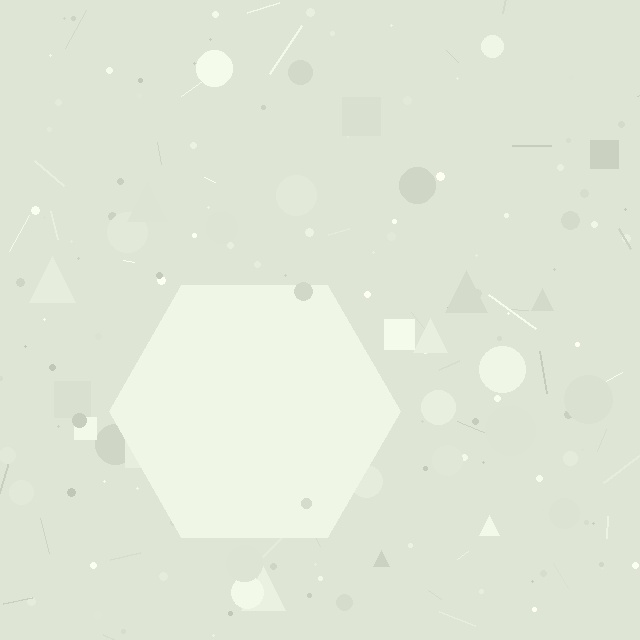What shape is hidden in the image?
A hexagon is hidden in the image.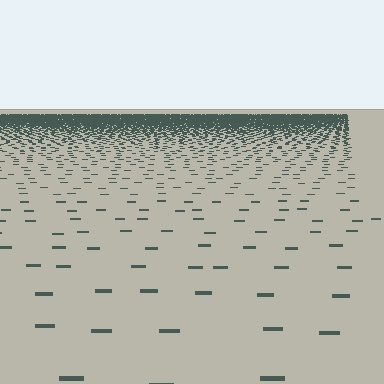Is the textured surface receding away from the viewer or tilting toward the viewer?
The surface is receding away from the viewer. Texture elements get smaller and denser toward the top.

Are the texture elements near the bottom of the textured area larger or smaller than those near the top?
Larger. Near the bottom, elements are closer to the viewer and appear at a bigger on-screen size.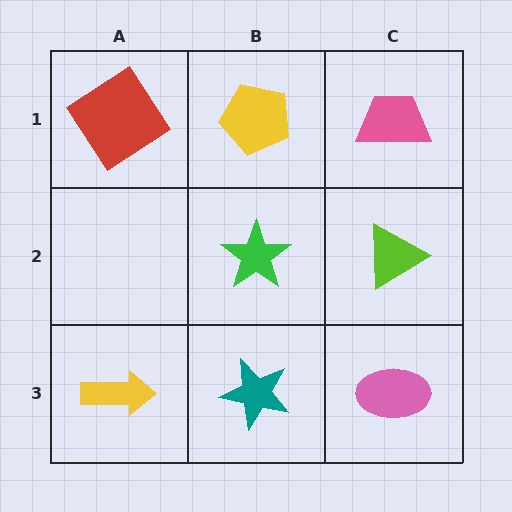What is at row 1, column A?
A red diamond.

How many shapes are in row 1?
3 shapes.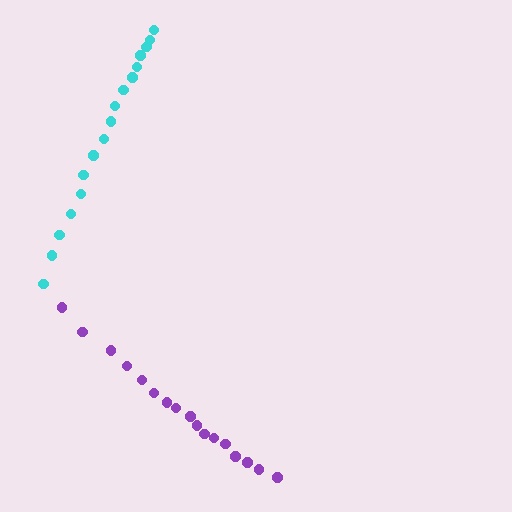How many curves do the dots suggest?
There are 2 distinct paths.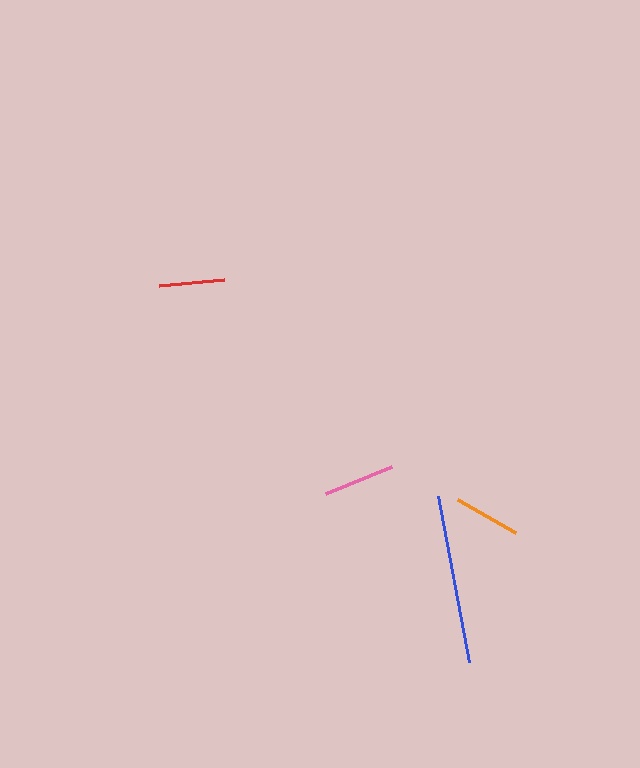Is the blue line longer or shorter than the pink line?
The blue line is longer than the pink line.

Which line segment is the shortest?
The red line is the shortest at approximately 65 pixels.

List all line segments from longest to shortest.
From longest to shortest: blue, pink, orange, red.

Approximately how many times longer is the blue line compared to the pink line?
The blue line is approximately 2.4 times the length of the pink line.